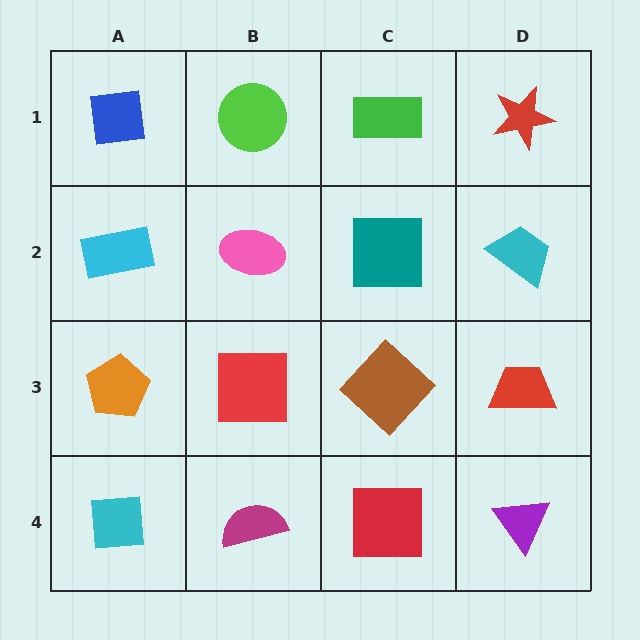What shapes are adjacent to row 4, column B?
A red square (row 3, column B), a cyan square (row 4, column A), a red square (row 4, column C).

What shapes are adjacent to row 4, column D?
A red trapezoid (row 3, column D), a red square (row 4, column C).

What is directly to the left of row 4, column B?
A cyan square.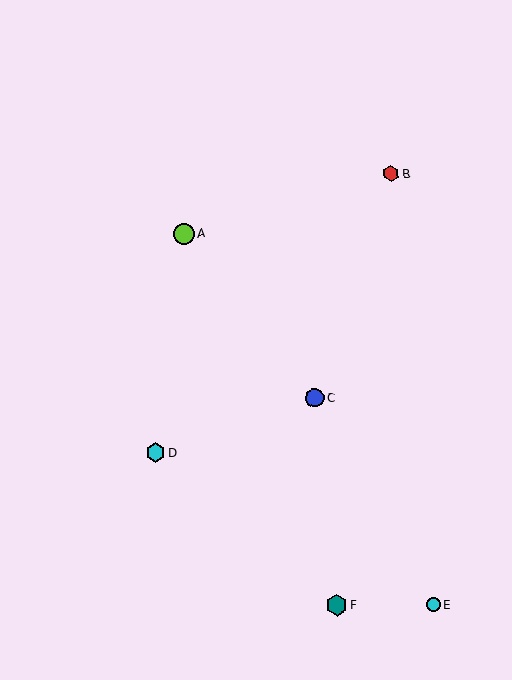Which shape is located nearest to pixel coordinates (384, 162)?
The red hexagon (labeled B) at (391, 173) is nearest to that location.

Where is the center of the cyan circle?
The center of the cyan circle is at (434, 605).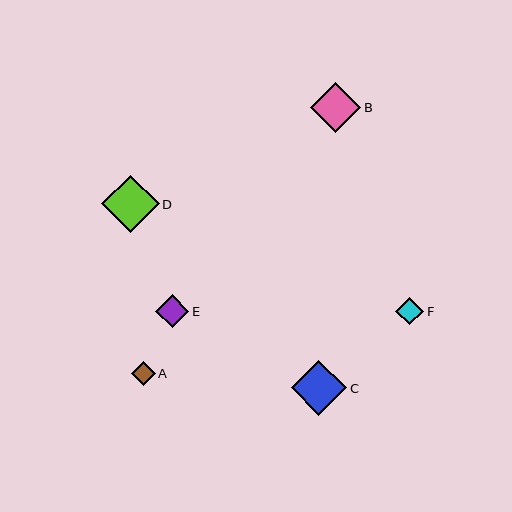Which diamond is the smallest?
Diamond A is the smallest with a size of approximately 24 pixels.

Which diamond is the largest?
Diamond D is the largest with a size of approximately 57 pixels.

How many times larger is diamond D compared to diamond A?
Diamond D is approximately 2.4 times the size of diamond A.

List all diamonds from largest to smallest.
From largest to smallest: D, C, B, E, F, A.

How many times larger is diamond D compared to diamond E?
Diamond D is approximately 1.7 times the size of diamond E.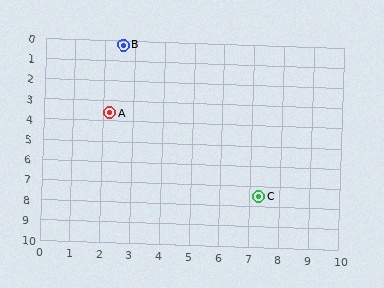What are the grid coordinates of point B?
Point B is at approximately (2.6, 0.2).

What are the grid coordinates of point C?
Point C is at approximately (7.3, 7.5).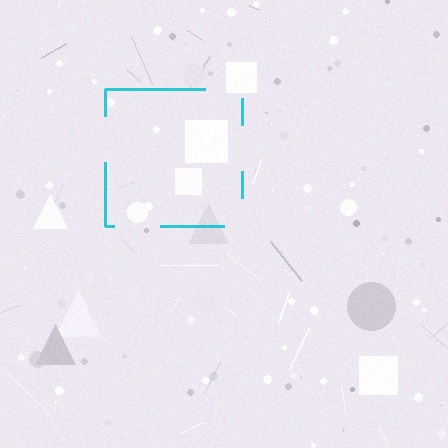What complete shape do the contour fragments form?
The contour fragments form a square.